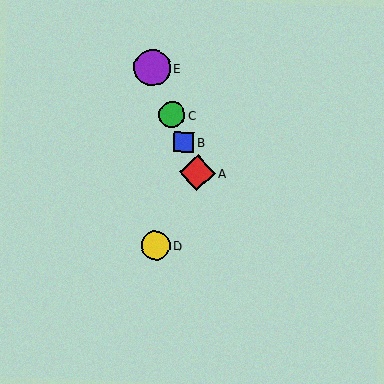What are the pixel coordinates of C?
Object C is at (172, 115).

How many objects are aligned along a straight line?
4 objects (A, B, C, E) are aligned along a straight line.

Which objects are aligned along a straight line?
Objects A, B, C, E are aligned along a straight line.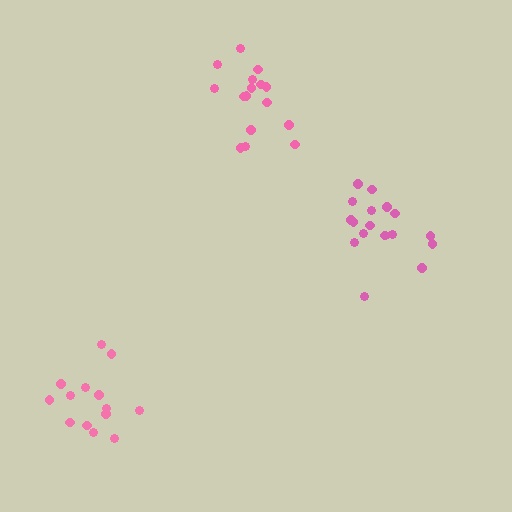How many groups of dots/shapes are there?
There are 3 groups.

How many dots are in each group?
Group 1: 18 dots, Group 2: 14 dots, Group 3: 16 dots (48 total).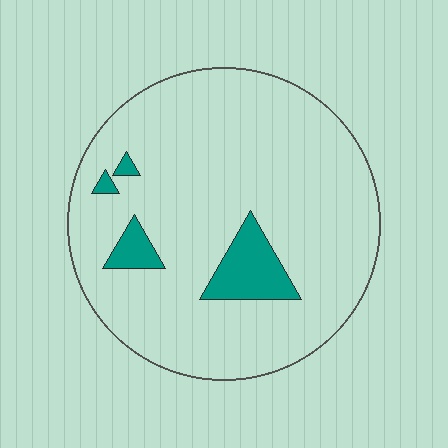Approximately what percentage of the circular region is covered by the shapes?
Approximately 10%.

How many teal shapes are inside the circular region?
4.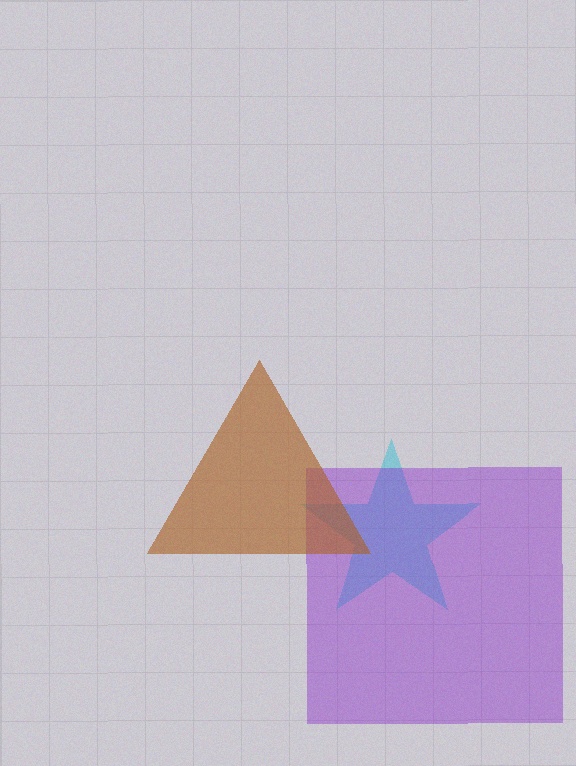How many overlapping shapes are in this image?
There are 3 overlapping shapes in the image.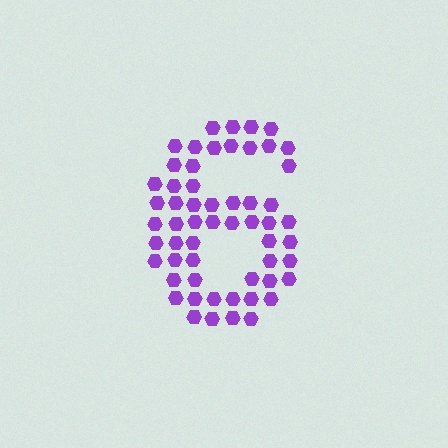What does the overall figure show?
The overall figure shows the digit 6.